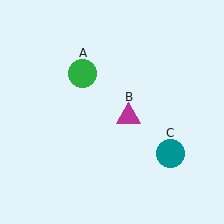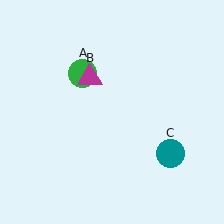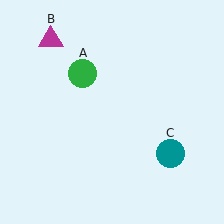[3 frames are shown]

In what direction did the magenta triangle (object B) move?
The magenta triangle (object B) moved up and to the left.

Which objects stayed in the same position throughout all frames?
Green circle (object A) and teal circle (object C) remained stationary.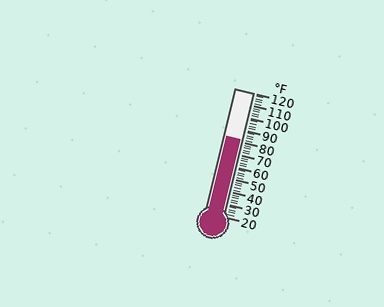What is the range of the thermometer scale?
The thermometer scale ranges from 20°F to 120°F.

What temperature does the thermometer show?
The thermometer shows approximately 82°F.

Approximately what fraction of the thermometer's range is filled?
The thermometer is filled to approximately 60% of its range.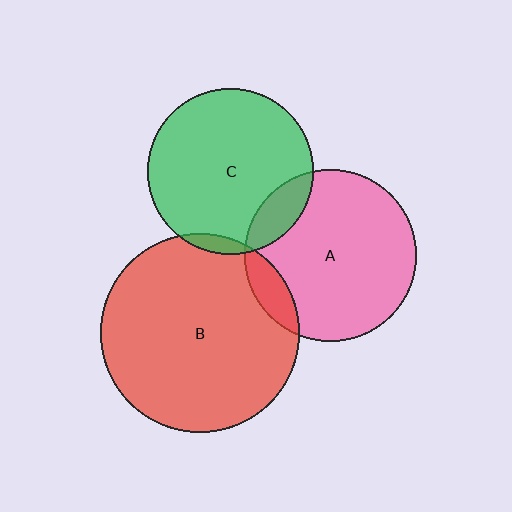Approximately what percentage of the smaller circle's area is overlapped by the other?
Approximately 15%.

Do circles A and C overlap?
Yes.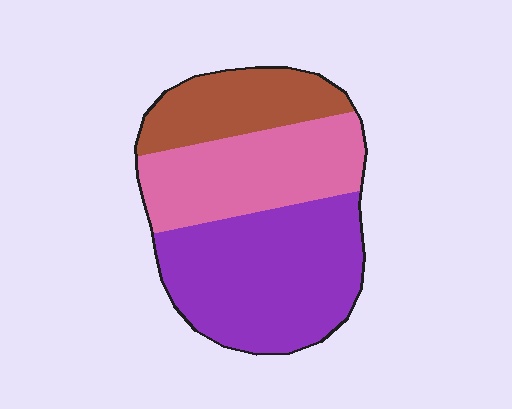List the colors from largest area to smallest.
From largest to smallest: purple, pink, brown.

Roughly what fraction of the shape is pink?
Pink covers about 30% of the shape.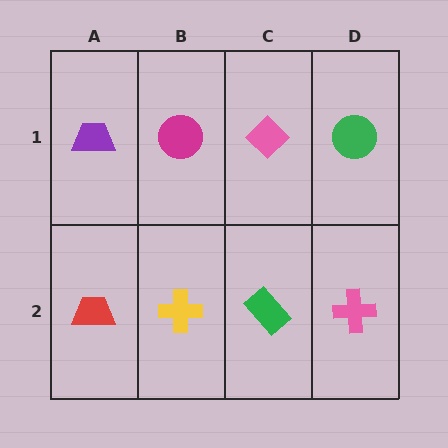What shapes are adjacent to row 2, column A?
A purple trapezoid (row 1, column A), a yellow cross (row 2, column B).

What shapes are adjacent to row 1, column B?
A yellow cross (row 2, column B), a purple trapezoid (row 1, column A), a pink diamond (row 1, column C).